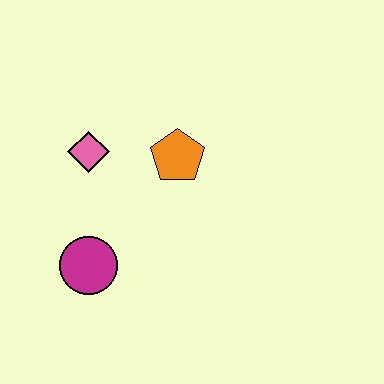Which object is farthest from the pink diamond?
The magenta circle is farthest from the pink diamond.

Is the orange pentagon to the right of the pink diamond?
Yes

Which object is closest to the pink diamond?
The orange pentagon is closest to the pink diamond.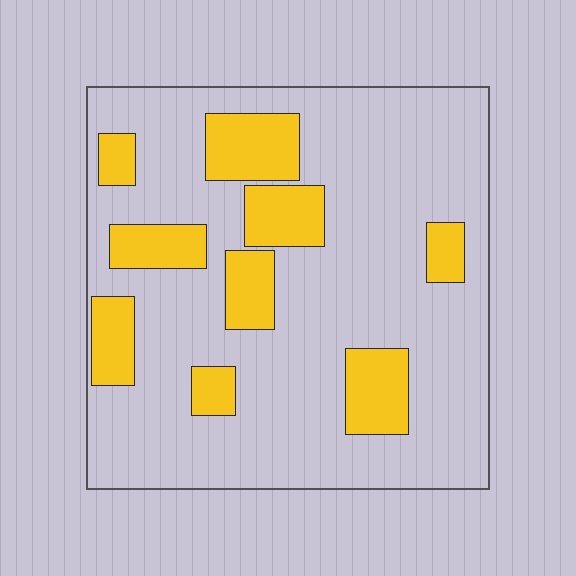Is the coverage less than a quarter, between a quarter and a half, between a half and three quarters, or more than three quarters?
Less than a quarter.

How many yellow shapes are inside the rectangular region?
9.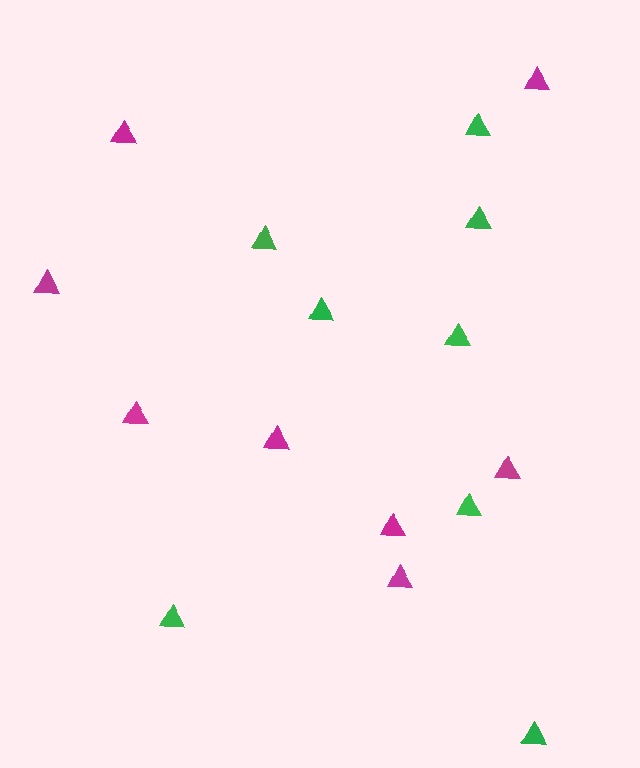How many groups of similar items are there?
There are 2 groups: one group of magenta triangles (8) and one group of green triangles (8).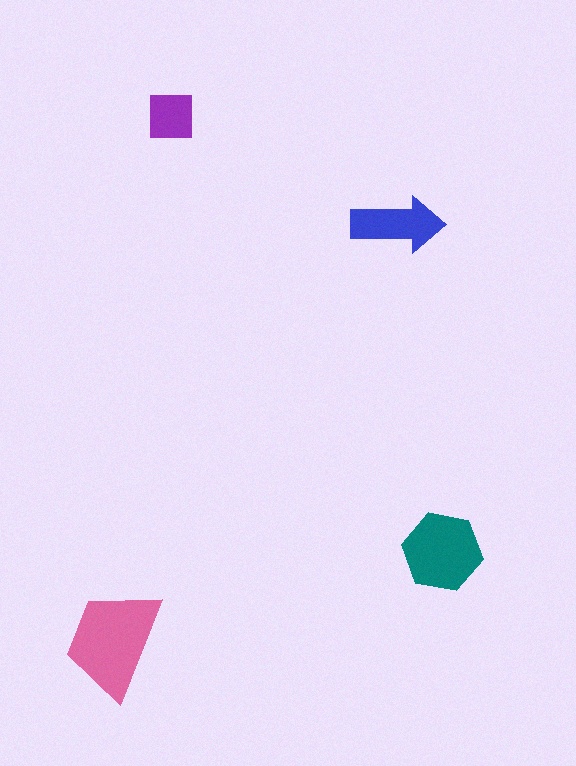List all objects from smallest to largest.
The purple square, the blue arrow, the teal hexagon, the pink trapezoid.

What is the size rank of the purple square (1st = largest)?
4th.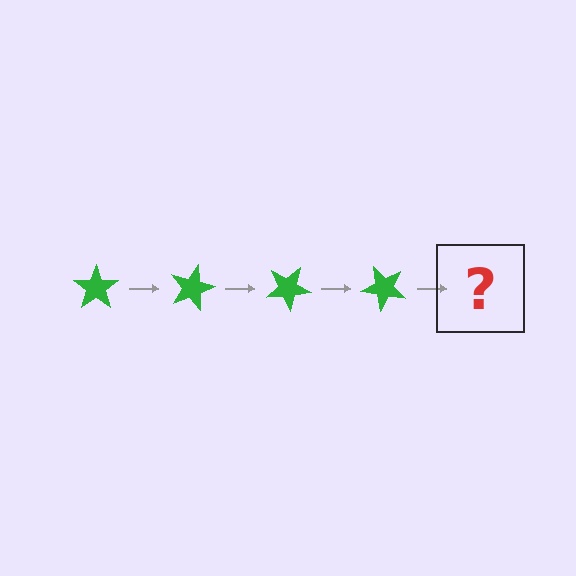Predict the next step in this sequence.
The next step is a green star rotated 60 degrees.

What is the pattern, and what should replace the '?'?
The pattern is that the star rotates 15 degrees each step. The '?' should be a green star rotated 60 degrees.